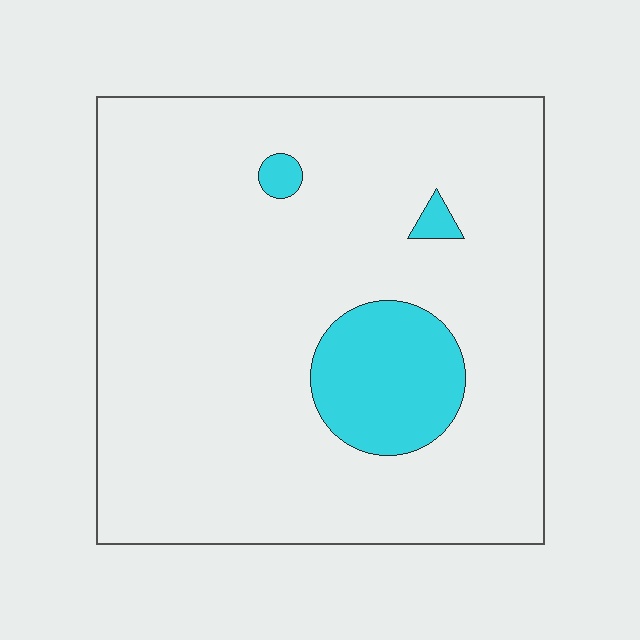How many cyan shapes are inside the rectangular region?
3.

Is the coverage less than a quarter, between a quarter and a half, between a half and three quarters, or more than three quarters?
Less than a quarter.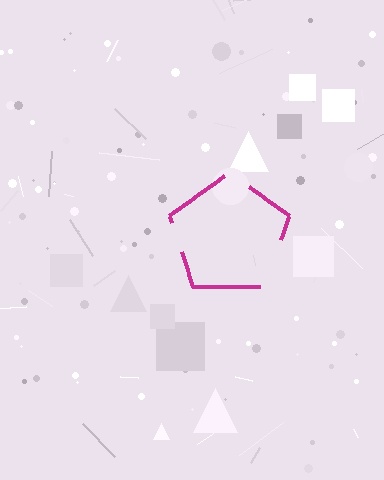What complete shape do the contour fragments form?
The contour fragments form a pentagon.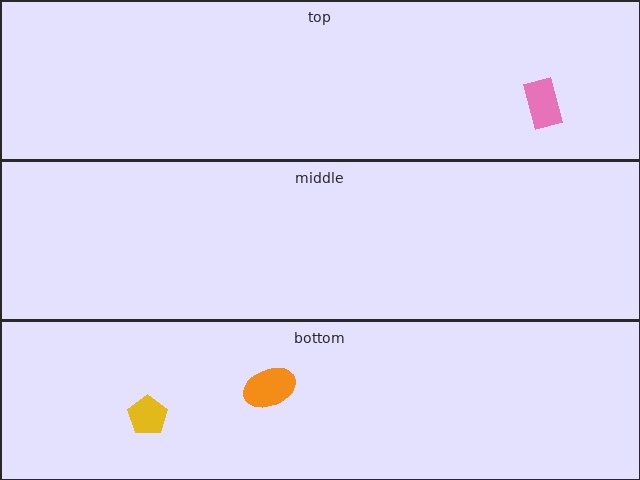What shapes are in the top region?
The pink rectangle.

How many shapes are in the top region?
1.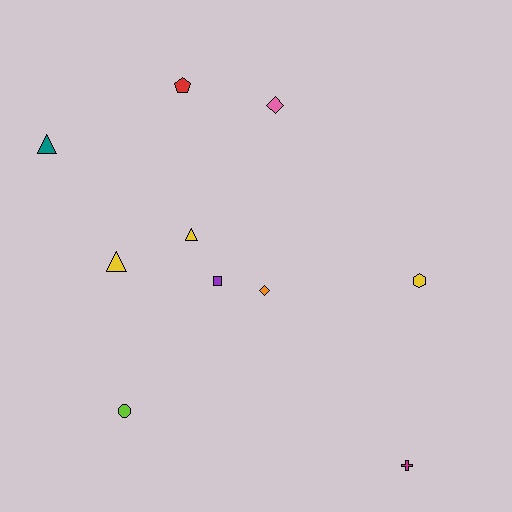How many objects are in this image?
There are 10 objects.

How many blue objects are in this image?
There are no blue objects.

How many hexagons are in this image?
There is 1 hexagon.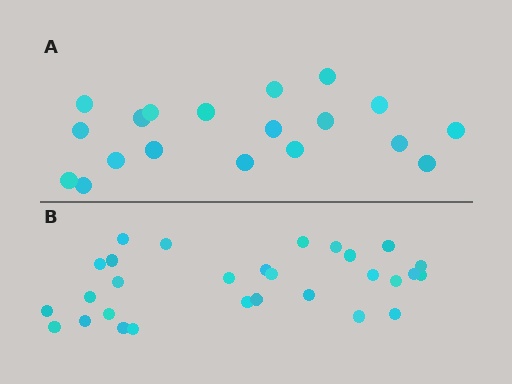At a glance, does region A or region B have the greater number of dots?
Region B (the bottom region) has more dots.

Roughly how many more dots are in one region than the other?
Region B has roughly 10 or so more dots than region A.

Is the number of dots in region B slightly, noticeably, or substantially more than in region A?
Region B has substantially more. The ratio is roughly 1.5 to 1.